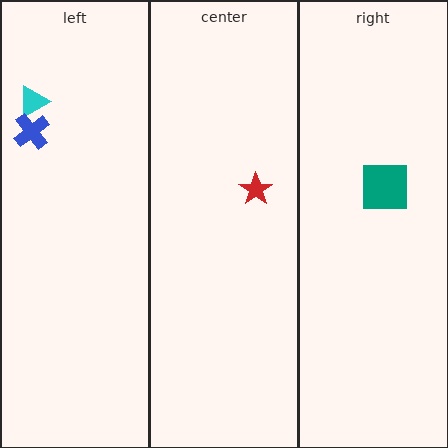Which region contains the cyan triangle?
The left region.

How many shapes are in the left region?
2.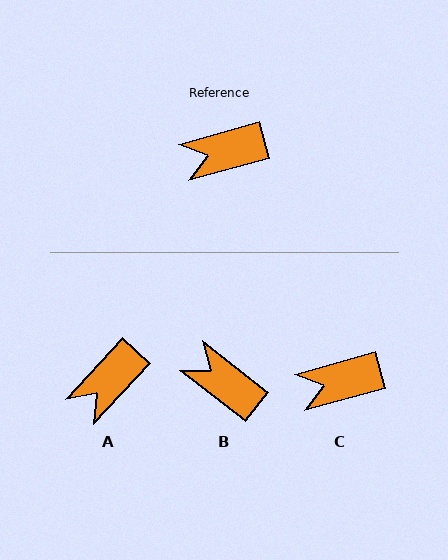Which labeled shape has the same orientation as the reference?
C.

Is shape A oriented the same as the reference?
No, it is off by about 32 degrees.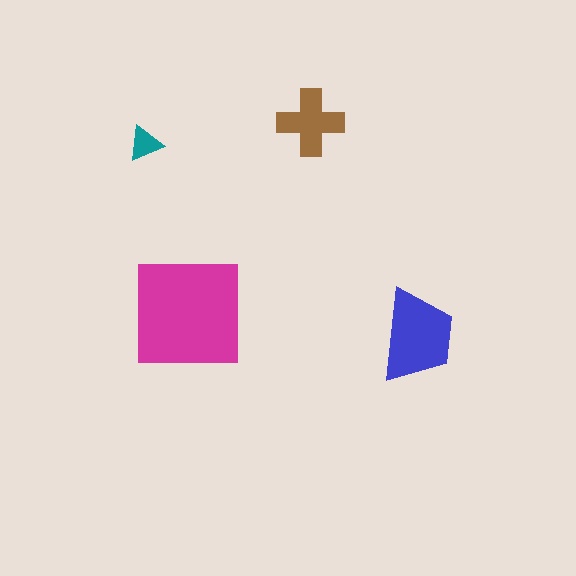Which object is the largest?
The magenta square.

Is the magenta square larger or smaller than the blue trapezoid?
Larger.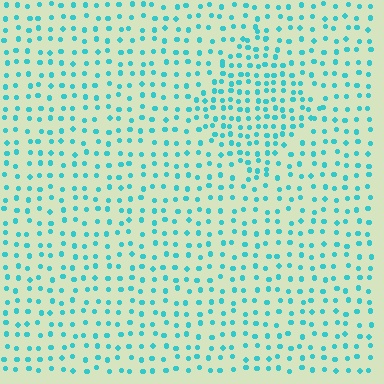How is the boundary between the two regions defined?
The boundary is defined by a change in element density (approximately 1.7x ratio). All elements are the same color, size, and shape.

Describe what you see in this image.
The image contains small cyan elements arranged at two different densities. A diamond-shaped region is visible where the elements are more densely packed than the surrounding area.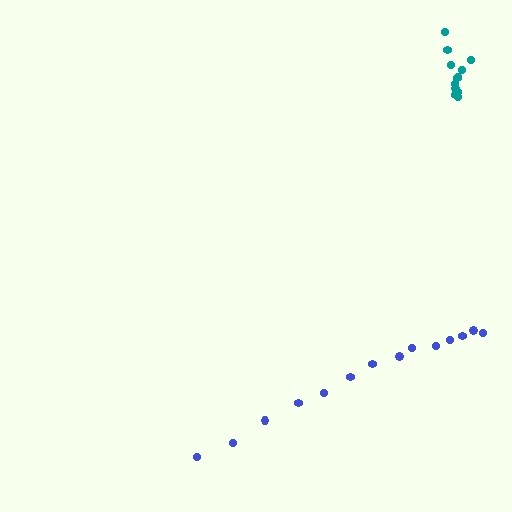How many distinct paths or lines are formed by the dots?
There are 2 distinct paths.